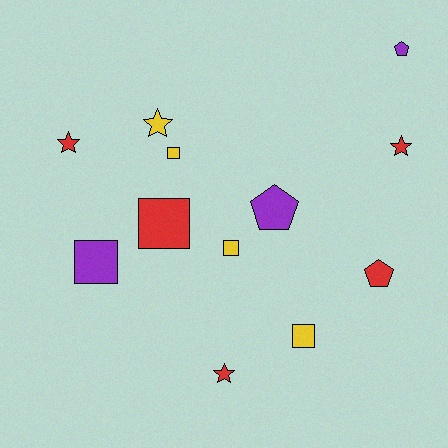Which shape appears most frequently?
Square, with 5 objects.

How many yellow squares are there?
There are 3 yellow squares.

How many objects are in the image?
There are 12 objects.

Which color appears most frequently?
Red, with 5 objects.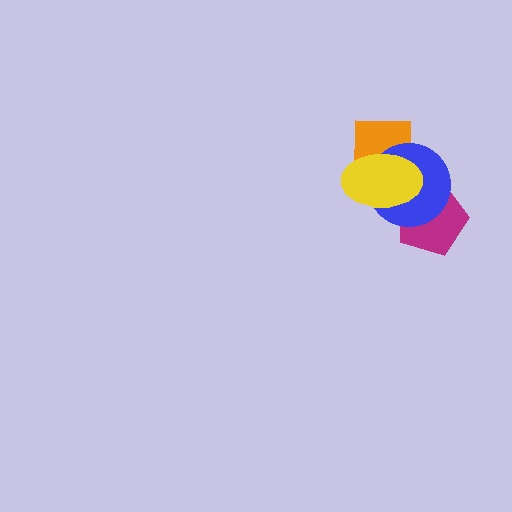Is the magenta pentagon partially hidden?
Yes, it is partially covered by another shape.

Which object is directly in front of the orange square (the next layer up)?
The blue circle is directly in front of the orange square.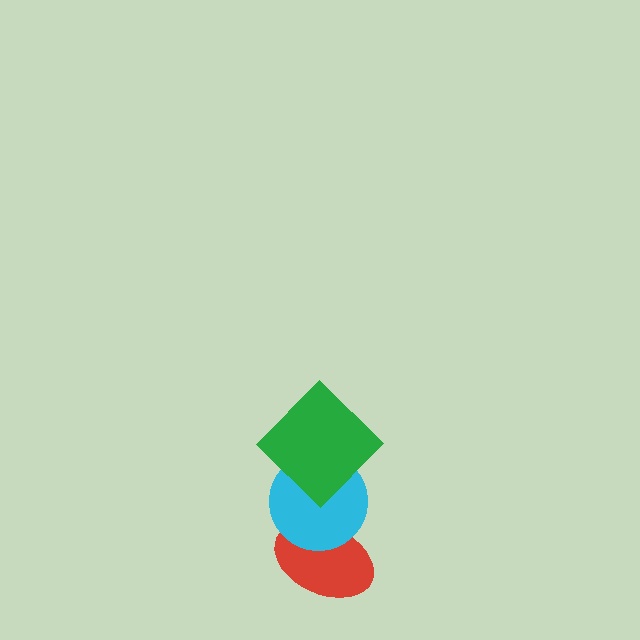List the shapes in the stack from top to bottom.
From top to bottom: the green diamond, the cyan circle, the red ellipse.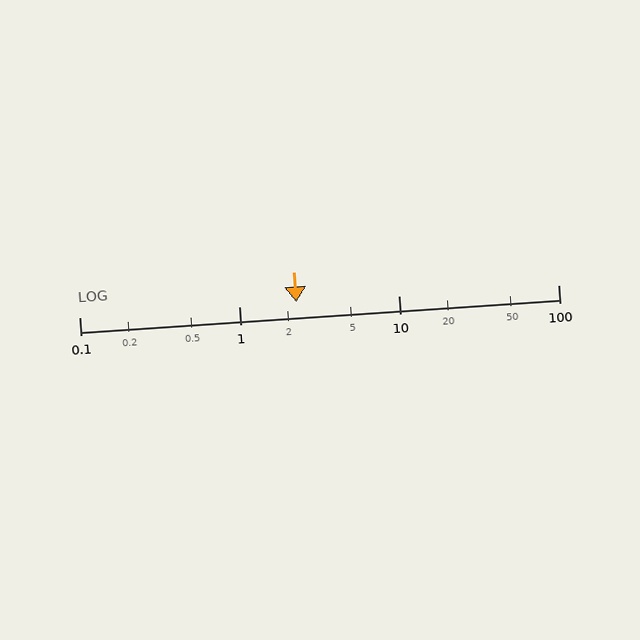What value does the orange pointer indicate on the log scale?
The pointer indicates approximately 2.3.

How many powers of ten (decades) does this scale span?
The scale spans 3 decades, from 0.1 to 100.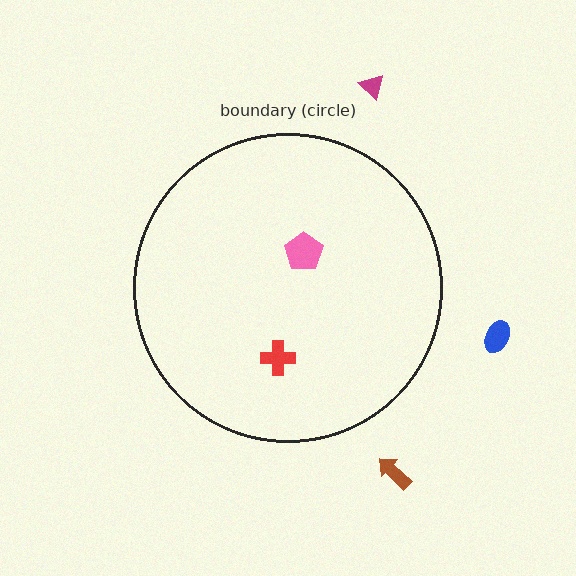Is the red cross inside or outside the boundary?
Inside.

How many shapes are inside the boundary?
2 inside, 3 outside.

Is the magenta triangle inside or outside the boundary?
Outside.